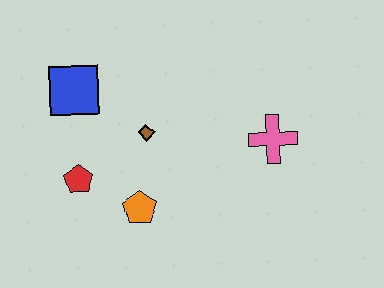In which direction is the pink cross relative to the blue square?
The pink cross is to the right of the blue square.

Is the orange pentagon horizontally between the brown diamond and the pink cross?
No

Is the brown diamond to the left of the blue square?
No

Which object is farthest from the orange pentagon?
The pink cross is farthest from the orange pentagon.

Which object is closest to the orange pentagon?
The red pentagon is closest to the orange pentagon.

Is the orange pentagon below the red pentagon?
Yes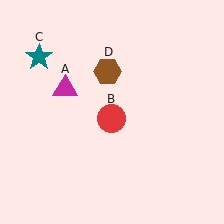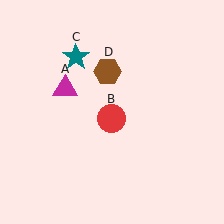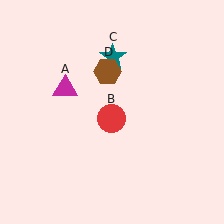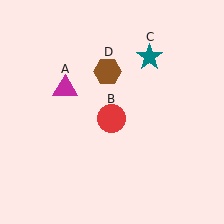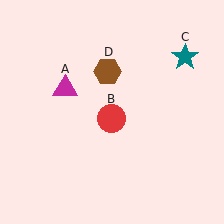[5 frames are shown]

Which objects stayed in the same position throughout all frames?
Magenta triangle (object A) and red circle (object B) and brown hexagon (object D) remained stationary.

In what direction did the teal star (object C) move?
The teal star (object C) moved right.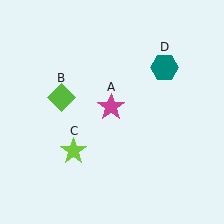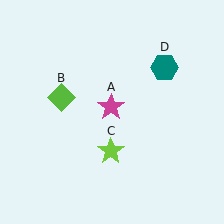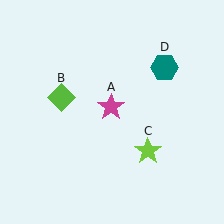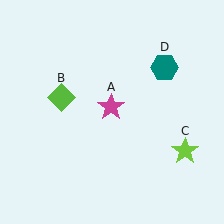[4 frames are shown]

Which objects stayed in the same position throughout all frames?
Magenta star (object A) and lime diamond (object B) and teal hexagon (object D) remained stationary.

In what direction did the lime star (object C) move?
The lime star (object C) moved right.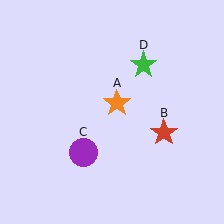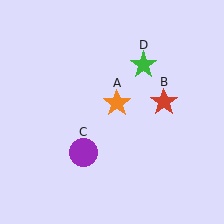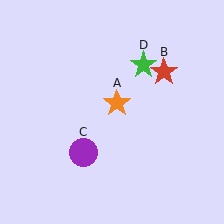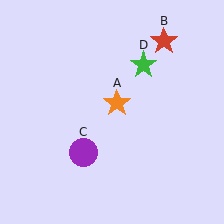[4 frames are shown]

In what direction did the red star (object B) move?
The red star (object B) moved up.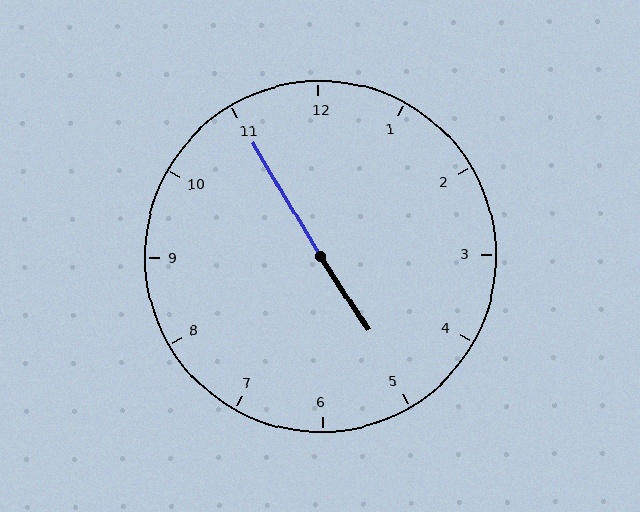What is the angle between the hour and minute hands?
Approximately 178 degrees.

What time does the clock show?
4:55.